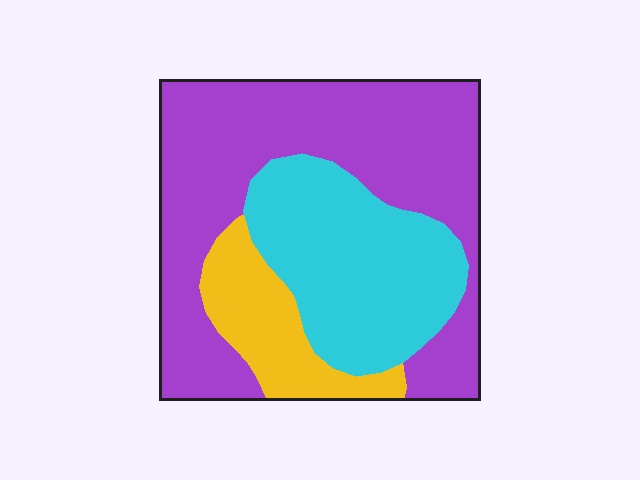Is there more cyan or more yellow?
Cyan.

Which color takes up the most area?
Purple, at roughly 55%.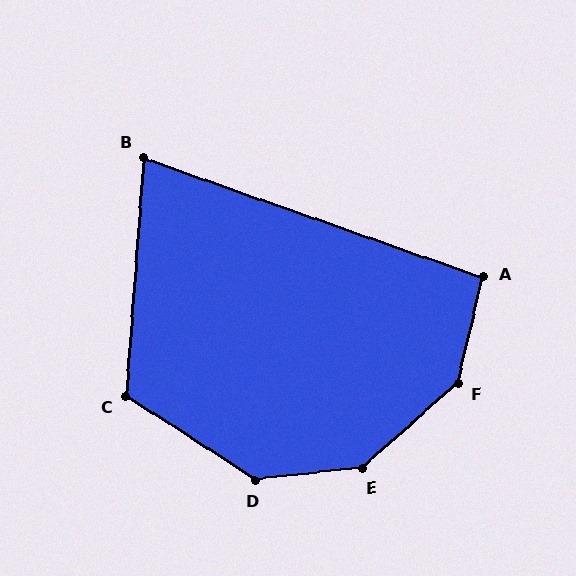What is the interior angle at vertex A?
Approximately 96 degrees (obtuse).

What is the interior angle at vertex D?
Approximately 141 degrees (obtuse).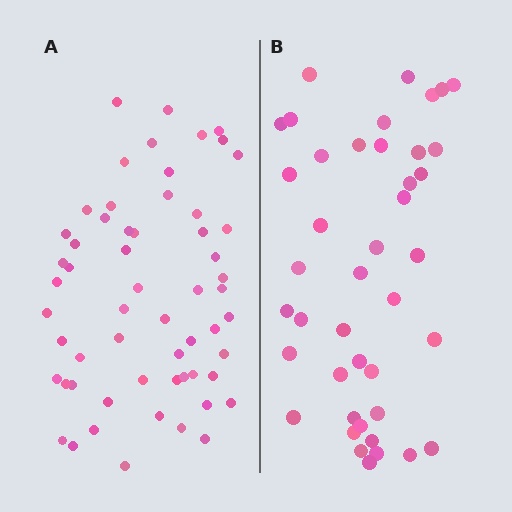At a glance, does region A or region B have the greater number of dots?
Region A (the left region) has more dots.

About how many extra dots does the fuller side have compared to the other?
Region A has approximately 15 more dots than region B.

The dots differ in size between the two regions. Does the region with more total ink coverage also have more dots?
No. Region B has more total ink coverage because its dots are larger, but region A actually contains more individual dots. Total area can be misleading — the number of items is what matters here.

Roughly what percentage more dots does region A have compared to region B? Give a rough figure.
About 40% more.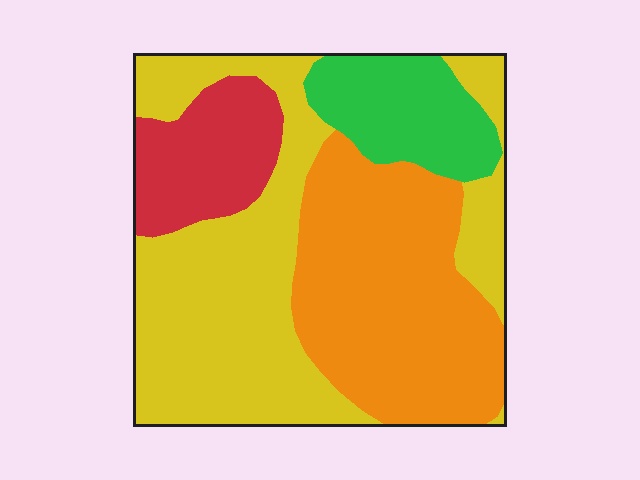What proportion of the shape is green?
Green takes up about one eighth (1/8) of the shape.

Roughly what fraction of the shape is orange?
Orange covers around 35% of the shape.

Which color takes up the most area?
Yellow, at roughly 40%.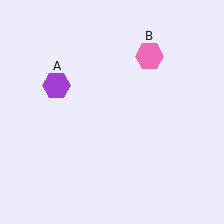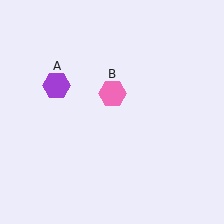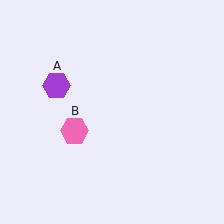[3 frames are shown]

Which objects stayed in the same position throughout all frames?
Purple hexagon (object A) remained stationary.